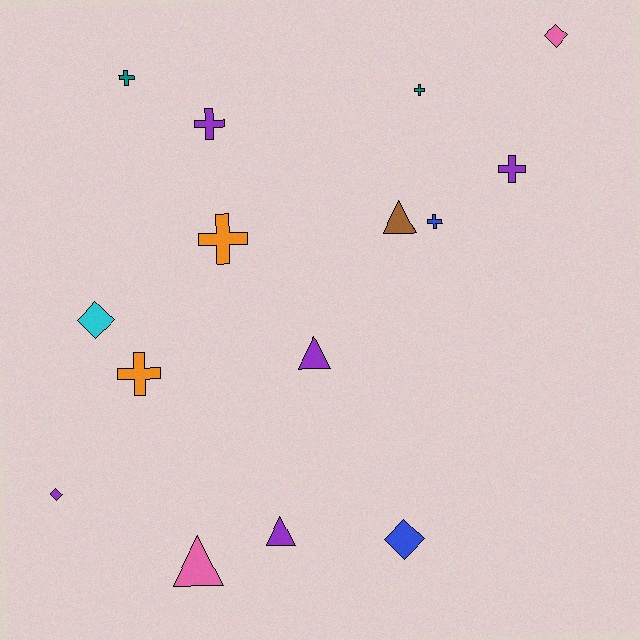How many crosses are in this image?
There are 7 crosses.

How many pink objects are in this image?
There are 2 pink objects.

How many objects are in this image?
There are 15 objects.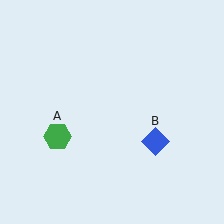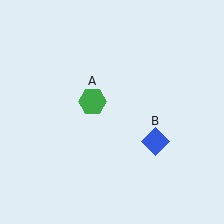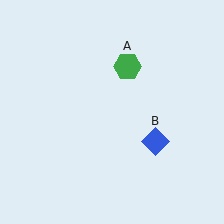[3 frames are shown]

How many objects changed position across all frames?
1 object changed position: green hexagon (object A).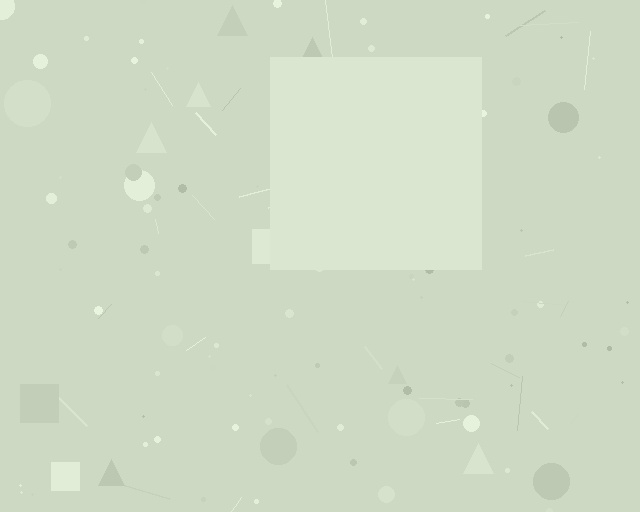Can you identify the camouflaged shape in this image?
The camouflaged shape is a square.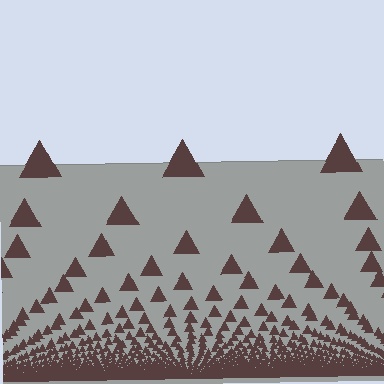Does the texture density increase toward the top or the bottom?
Density increases toward the bottom.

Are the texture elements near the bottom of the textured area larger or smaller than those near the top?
Smaller. The gradient is inverted — elements near the bottom are smaller and denser.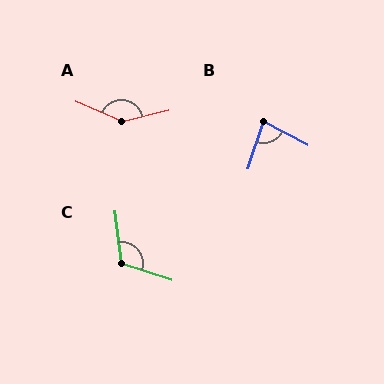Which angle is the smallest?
B, at approximately 80 degrees.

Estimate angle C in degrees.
Approximately 116 degrees.